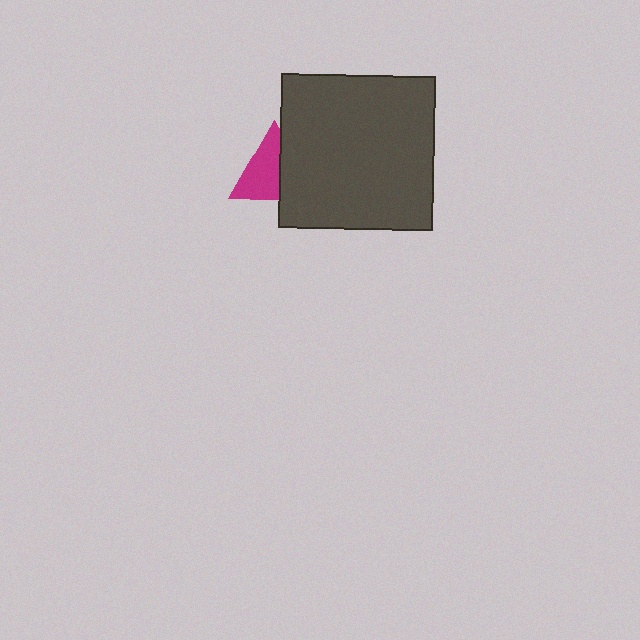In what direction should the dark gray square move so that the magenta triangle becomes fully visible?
The dark gray square should move right. That is the shortest direction to clear the overlap and leave the magenta triangle fully visible.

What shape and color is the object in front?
The object in front is a dark gray square.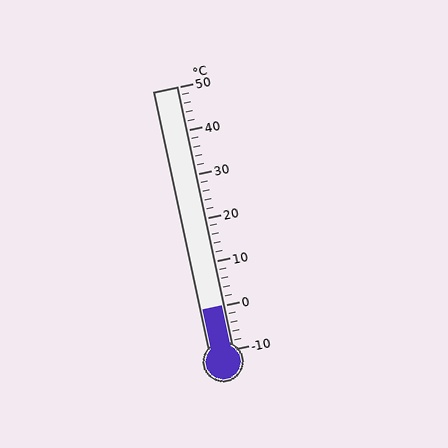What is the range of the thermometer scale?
The thermometer scale ranges from -10°C to 50°C.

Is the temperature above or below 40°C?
The temperature is below 40°C.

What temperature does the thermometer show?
The thermometer shows approximately 0°C.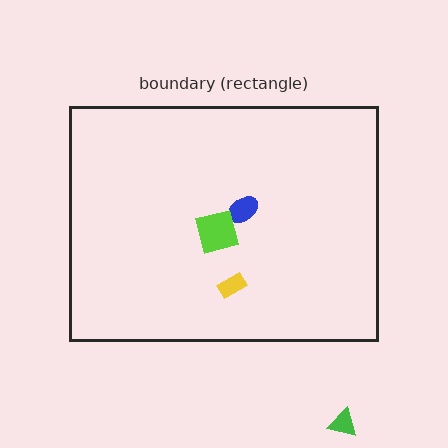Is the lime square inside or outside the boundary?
Inside.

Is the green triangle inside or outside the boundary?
Outside.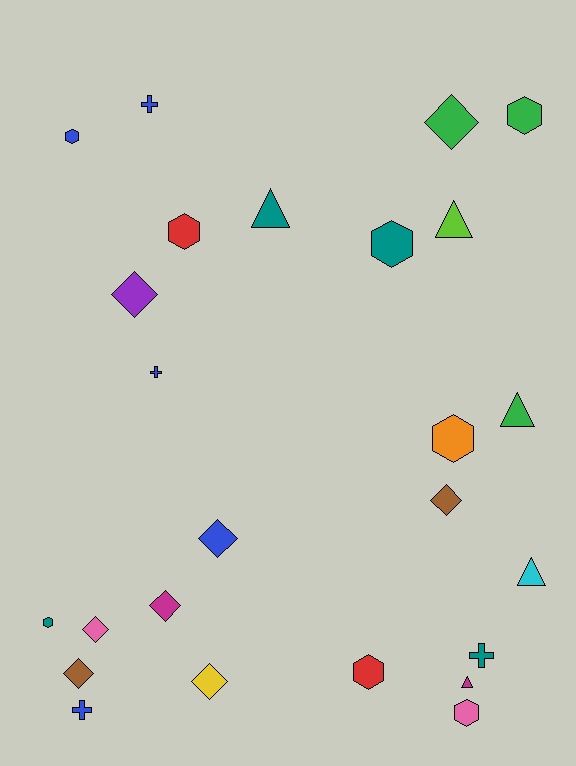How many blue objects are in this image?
There are 5 blue objects.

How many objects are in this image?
There are 25 objects.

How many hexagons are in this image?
There are 8 hexagons.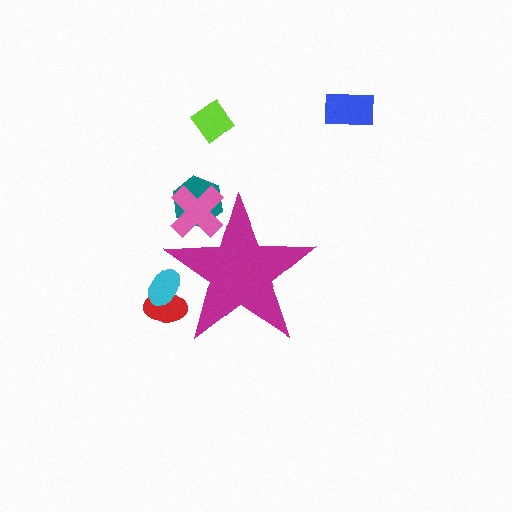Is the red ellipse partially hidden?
Yes, the red ellipse is partially hidden behind the magenta star.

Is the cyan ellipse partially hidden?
Yes, the cyan ellipse is partially hidden behind the magenta star.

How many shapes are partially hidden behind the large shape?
4 shapes are partially hidden.